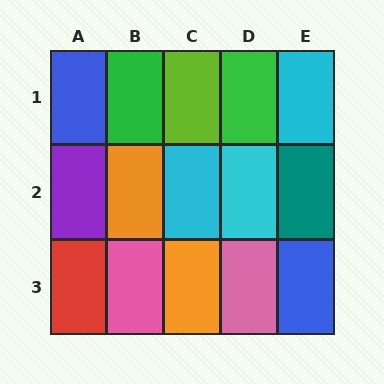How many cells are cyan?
3 cells are cyan.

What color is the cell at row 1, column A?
Blue.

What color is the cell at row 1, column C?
Lime.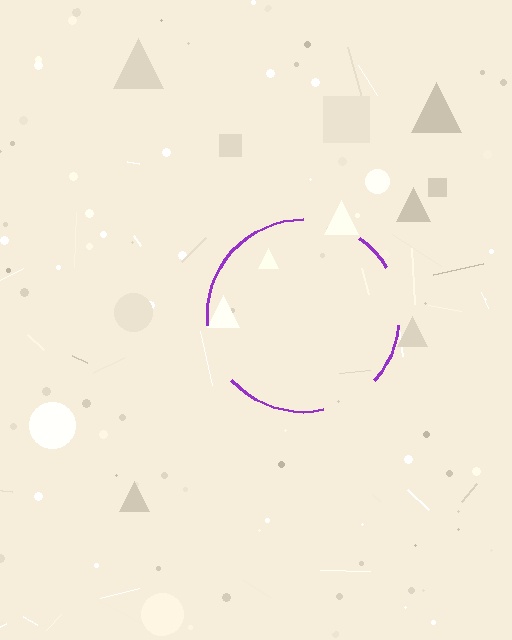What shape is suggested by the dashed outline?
The dashed outline suggests a circle.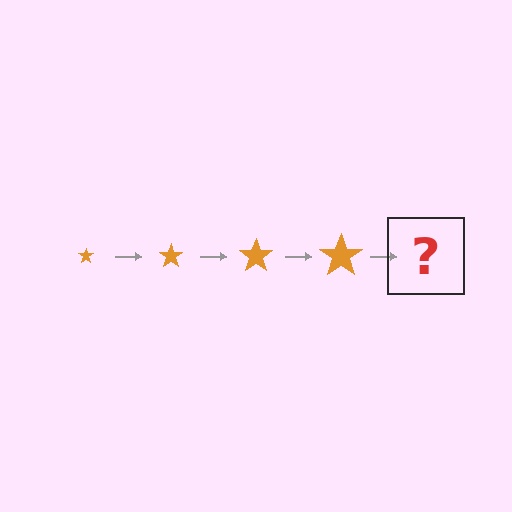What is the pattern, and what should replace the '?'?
The pattern is that the star gets progressively larger each step. The '?' should be an orange star, larger than the previous one.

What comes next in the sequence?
The next element should be an orange star, larger than the previous one.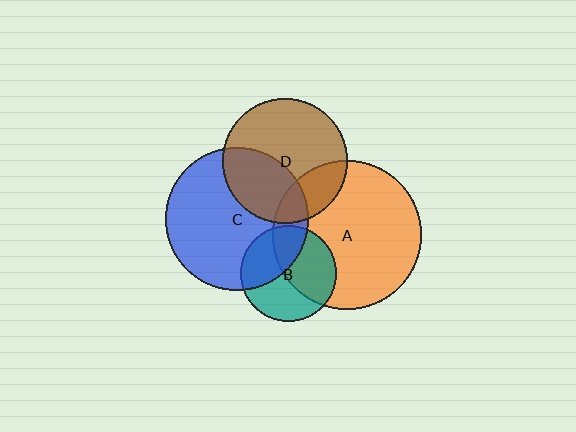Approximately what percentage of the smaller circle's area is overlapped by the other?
Approximately 50%.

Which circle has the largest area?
Circle A (orange).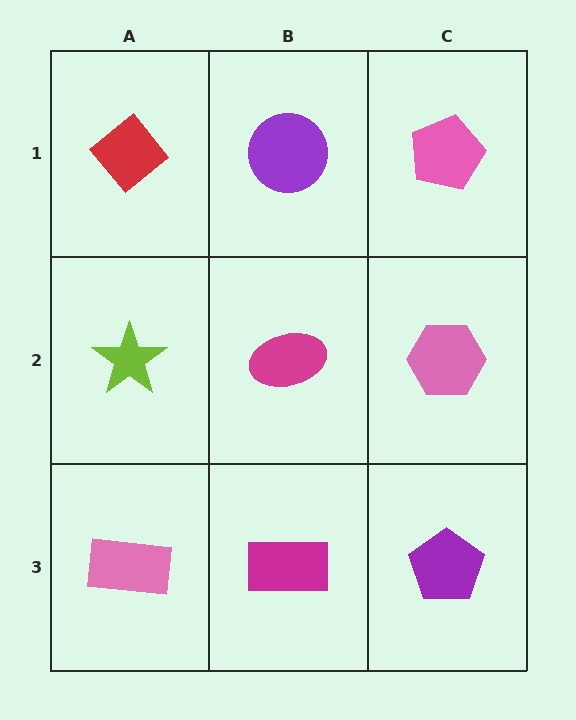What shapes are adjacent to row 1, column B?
A magenta ellipse (row 2, column B), a red diamond (row 1, column A), a pink pentagon (row 1, column C).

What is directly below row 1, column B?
A magenta ellipse.